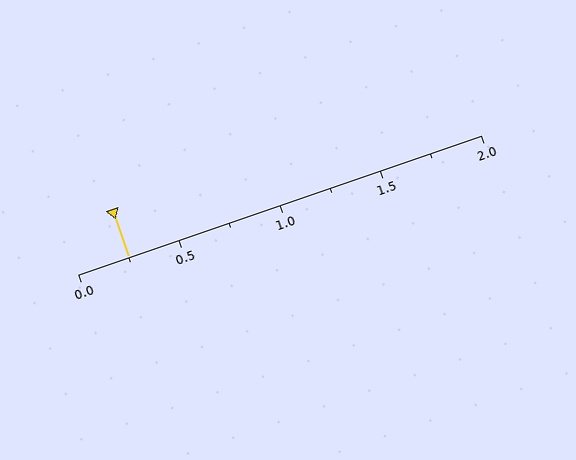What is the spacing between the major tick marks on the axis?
The major ticks are spaced 0.5 apart.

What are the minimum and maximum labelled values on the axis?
The axis runs from 0.0 to 2.0.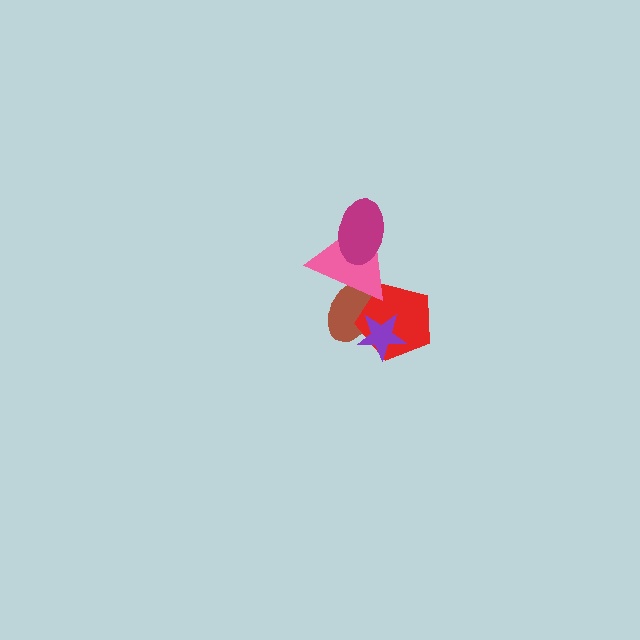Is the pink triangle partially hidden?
Yes, it is partially covered by another shape.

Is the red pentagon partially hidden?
Yes, it is partially covered by another shape.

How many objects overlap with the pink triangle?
3 objects overlap with the pink triangle.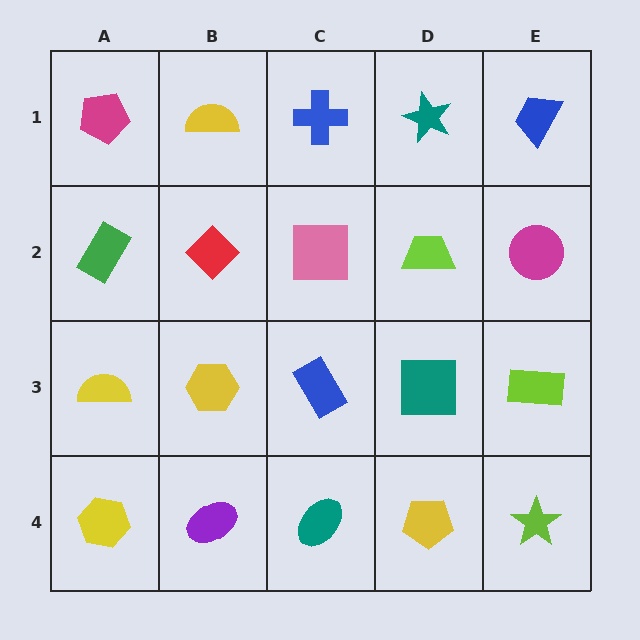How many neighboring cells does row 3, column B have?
4.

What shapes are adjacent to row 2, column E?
A blue trapezoid (row 1, column E), a lime rectangle (row 3, column E), a lime trapezoid (row 2, column D).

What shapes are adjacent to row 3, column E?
A magenta circle (row 2, column E), a lime star (row 4, column E), a teal square (row 3, column D).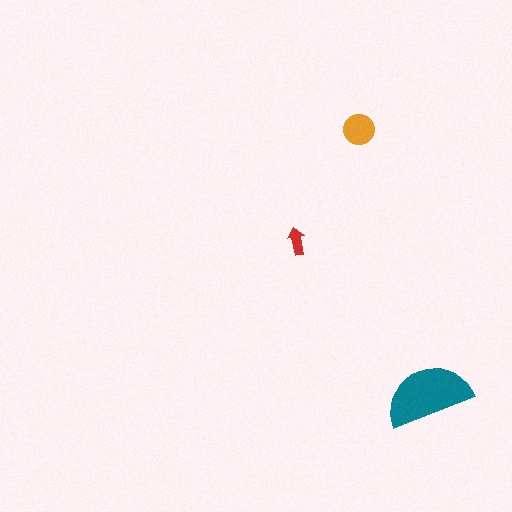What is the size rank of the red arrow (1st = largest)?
3rd.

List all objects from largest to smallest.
The teal semicircle, the orange circle, the red arrow.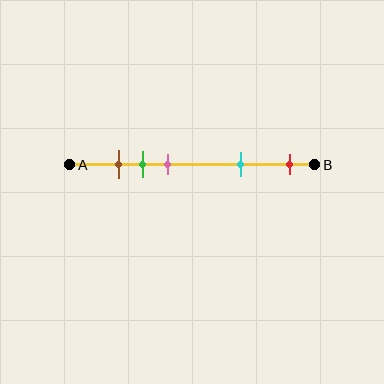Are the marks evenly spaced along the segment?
No, the marks are not evenly spaced.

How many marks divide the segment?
There are 5 marks dividing the segment.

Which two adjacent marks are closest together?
The brown and green marks are the closest adjacent pair.